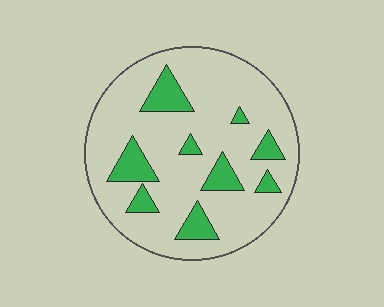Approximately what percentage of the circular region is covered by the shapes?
Approximately 20%.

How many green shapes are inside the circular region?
9.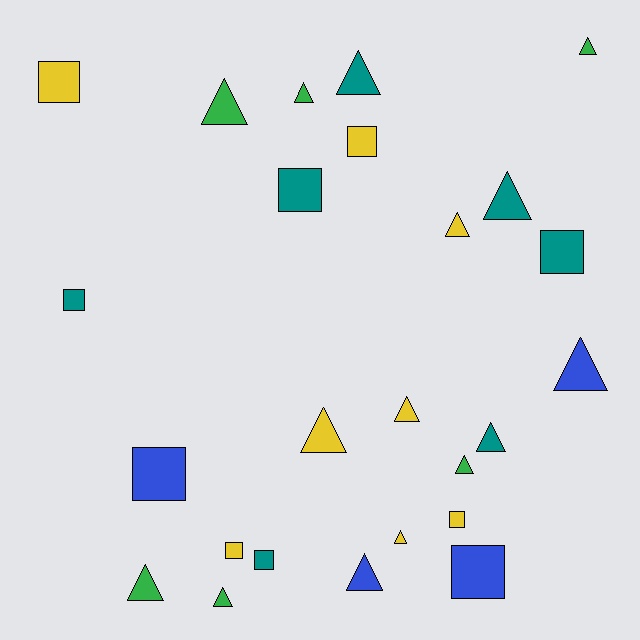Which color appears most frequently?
Yellow, with 8 objects.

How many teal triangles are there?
There are 3 teal triangles.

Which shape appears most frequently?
Triangle, with 15 objects.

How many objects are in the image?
There are 25 objects.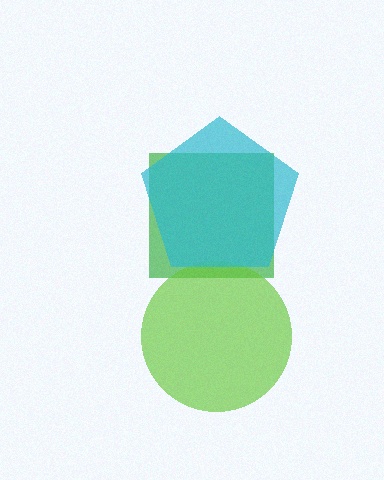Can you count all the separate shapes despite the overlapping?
Yes, there are 3 separate shapes.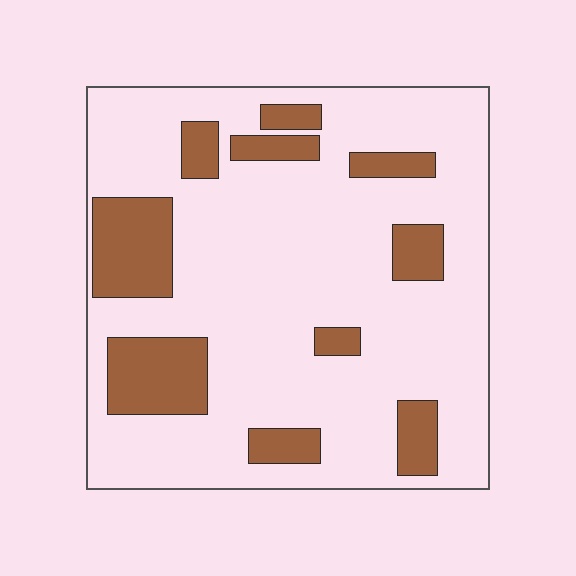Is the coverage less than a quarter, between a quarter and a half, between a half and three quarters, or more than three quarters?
Less than a quarter.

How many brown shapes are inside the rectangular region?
10.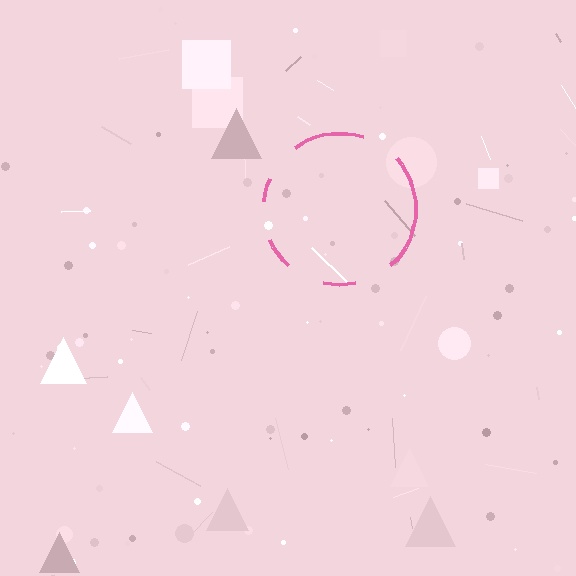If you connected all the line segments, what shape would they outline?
They would outline a circle.